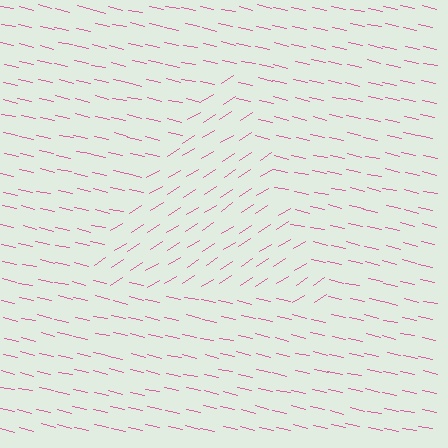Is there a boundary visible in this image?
Yes, there is a texture boundary formed by a change in line orientation.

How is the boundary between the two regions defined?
The boundary is defined purely by a change in line orientation (approximately 45 degrees difference). All lines are the same color and thickness.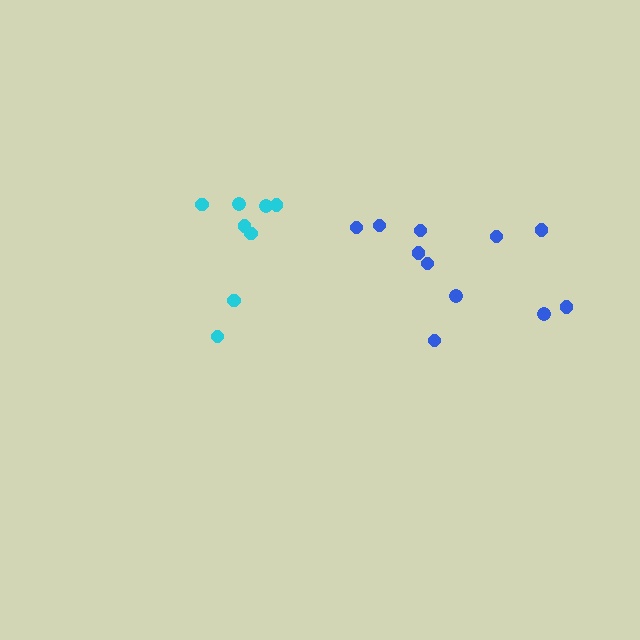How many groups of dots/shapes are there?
There are 2 groups.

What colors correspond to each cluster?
The clusters are colored: cyan, blue.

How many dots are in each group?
Group 1: 8 dots, Group 2: 11 dots (19 total).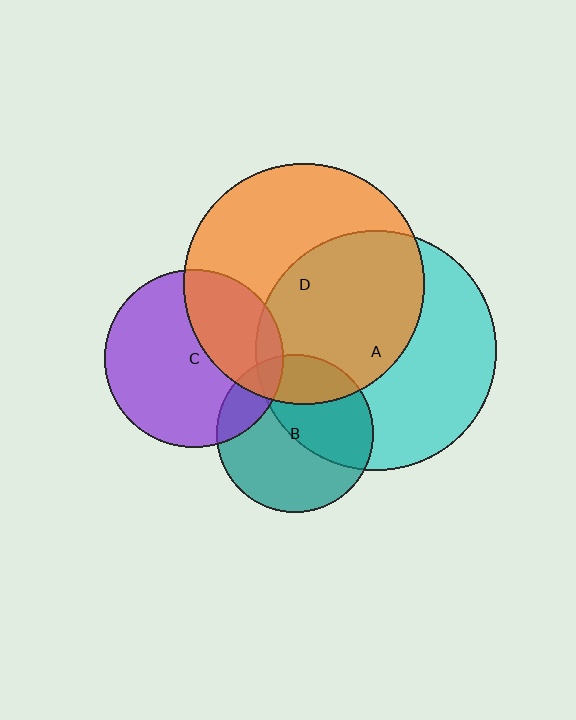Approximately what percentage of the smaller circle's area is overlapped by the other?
Approximately 50%.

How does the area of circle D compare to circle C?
Approximately 1.8 times.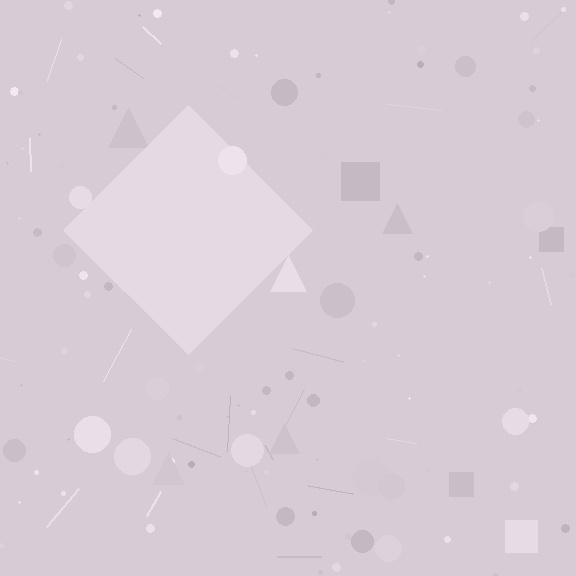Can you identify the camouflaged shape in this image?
The camouflaged shape is a diamond.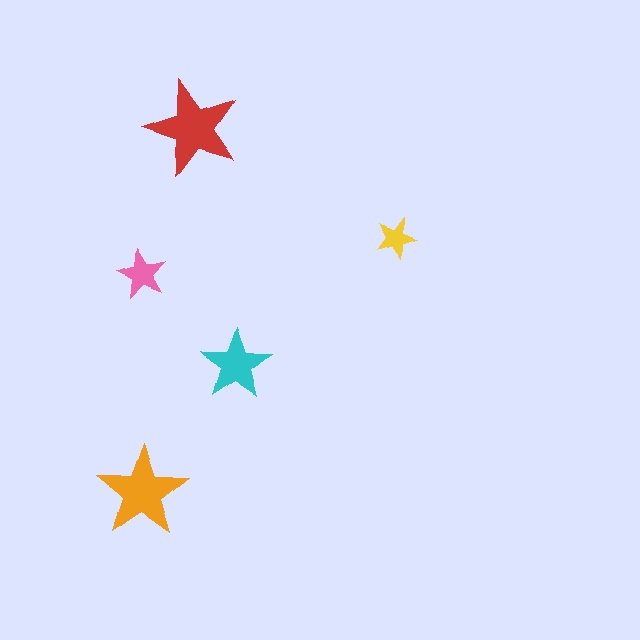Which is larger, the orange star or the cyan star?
The orange one.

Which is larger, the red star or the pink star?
The red one.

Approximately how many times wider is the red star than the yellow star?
About 2.5 times wider.